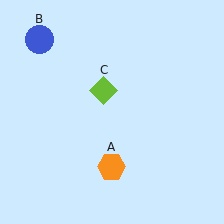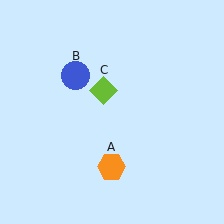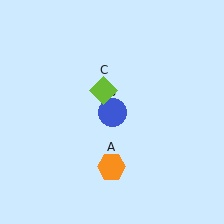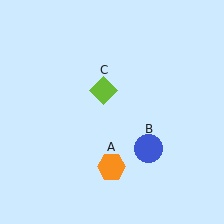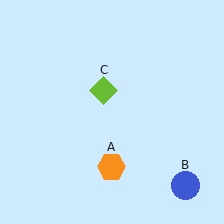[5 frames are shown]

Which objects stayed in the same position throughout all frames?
Orange hexagon (object A) and lime diamond (object C) remained stationary.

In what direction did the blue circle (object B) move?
The blue circle (object B) moved down and to the right.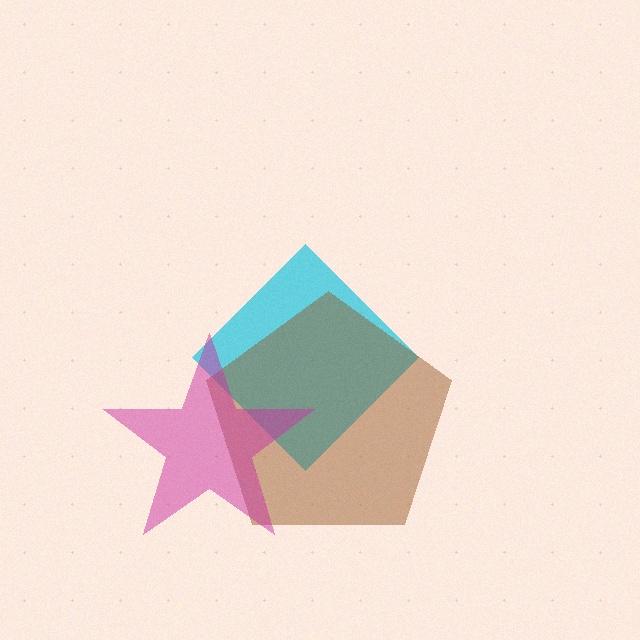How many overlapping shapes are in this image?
There are 3 overlapping shapes in the image.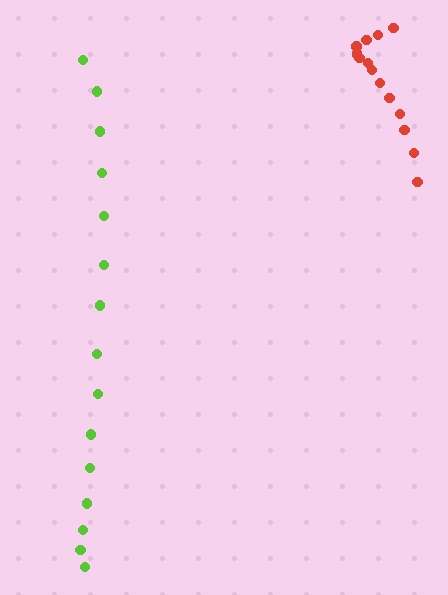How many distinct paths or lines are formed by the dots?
There are 2 distinct paths.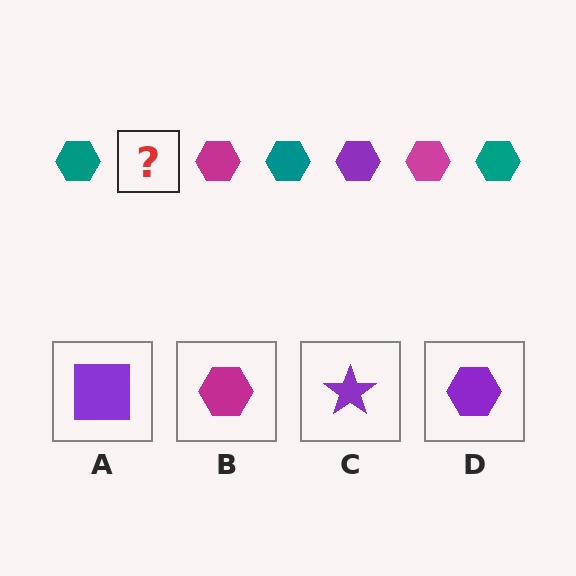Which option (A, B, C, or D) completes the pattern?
D.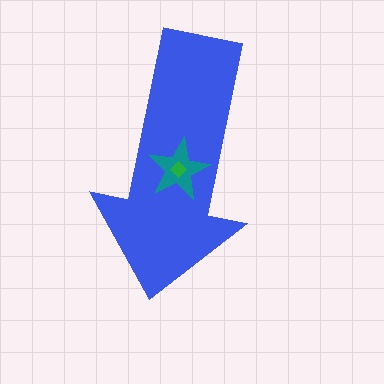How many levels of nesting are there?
3.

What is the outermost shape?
The blue arrow.